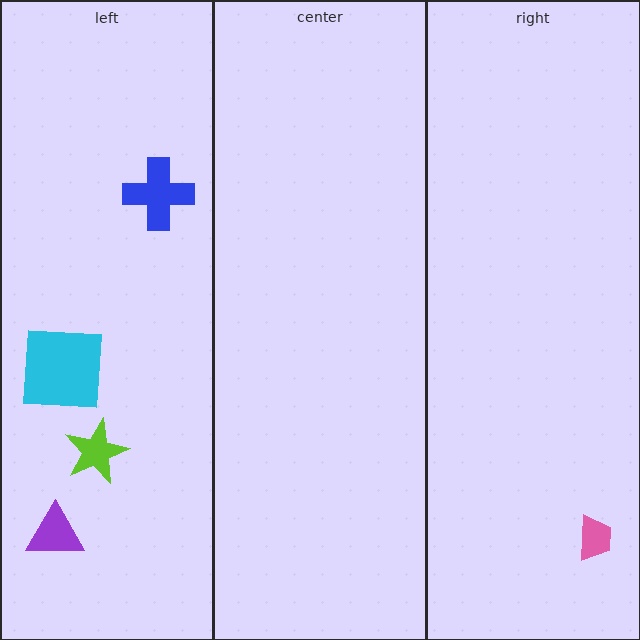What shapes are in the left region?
The cyan square, the blue cross, the lime star, the purple triangle.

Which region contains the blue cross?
The left region.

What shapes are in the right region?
The pink trapezoid.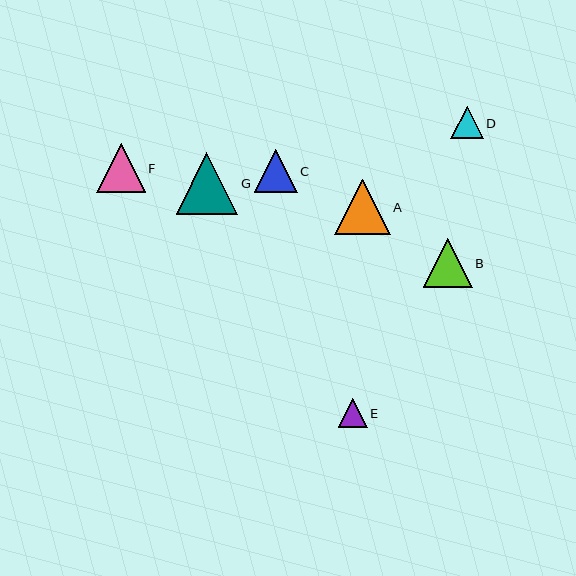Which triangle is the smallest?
Triangle E is the smallest with a size of approximately 29 pixels.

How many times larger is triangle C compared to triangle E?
Triangle C is approximately 1.5 times the size of triangle E.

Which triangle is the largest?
Triangle G is the largest with a size of approximately 62 pixels.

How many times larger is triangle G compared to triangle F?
Triangle G is approximately 1.3 times the size of triangle F.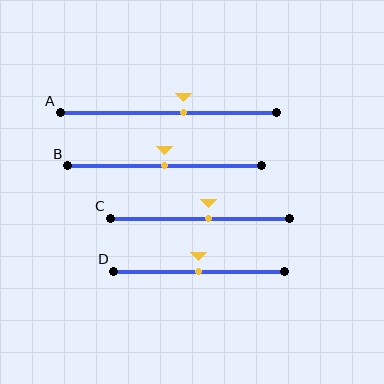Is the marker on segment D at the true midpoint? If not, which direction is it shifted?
Yes, the marker on segment D is at the true midpoint.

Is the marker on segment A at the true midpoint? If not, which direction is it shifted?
No, the marker on segment A is shifted to the right by about 7% of the segment length.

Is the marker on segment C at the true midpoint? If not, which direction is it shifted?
No, the marker on segment C is shifted to the right by about 5% of the segment length.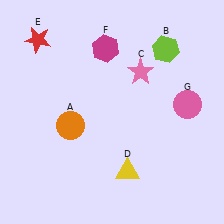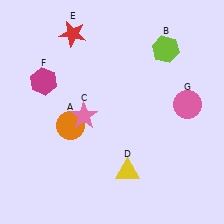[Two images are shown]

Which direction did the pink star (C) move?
The pink star (C) moved left.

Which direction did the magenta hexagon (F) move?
The magenta hexagon (F) moved left.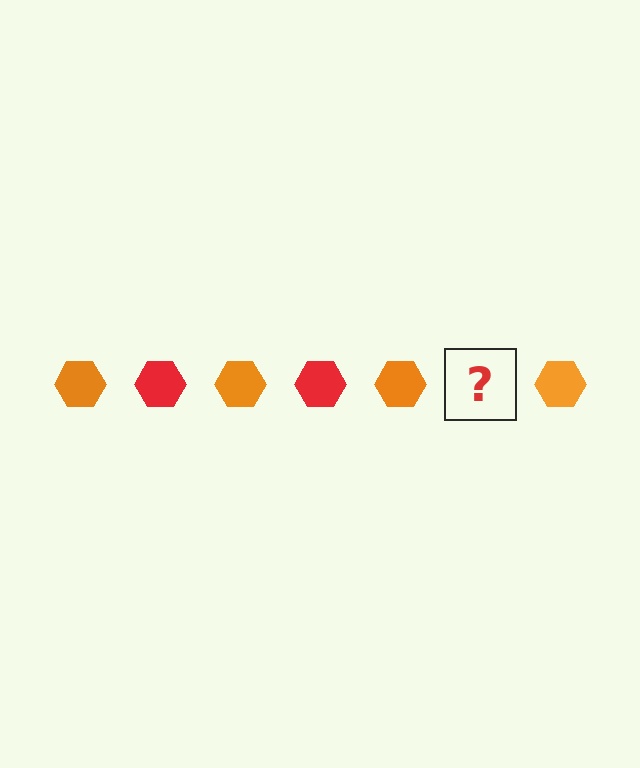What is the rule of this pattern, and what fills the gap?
The rule is that the pattern cycles through orange, red hexagons. The gap should be filled with a red hexagon.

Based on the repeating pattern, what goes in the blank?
The blank should be a red hexagon.